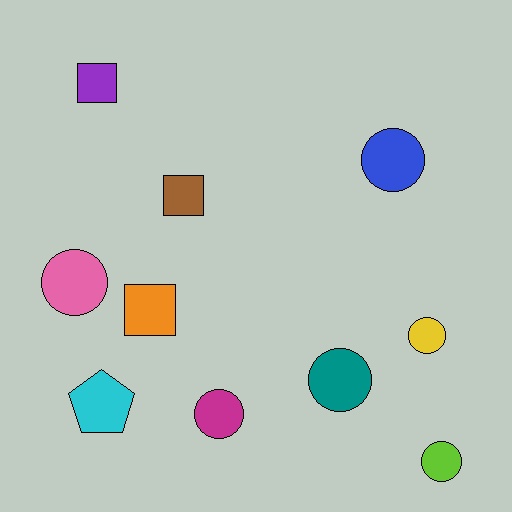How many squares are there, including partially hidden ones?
There are 3 squares.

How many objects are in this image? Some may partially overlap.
There are 10 objects.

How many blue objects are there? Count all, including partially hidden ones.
There is 1 blue object.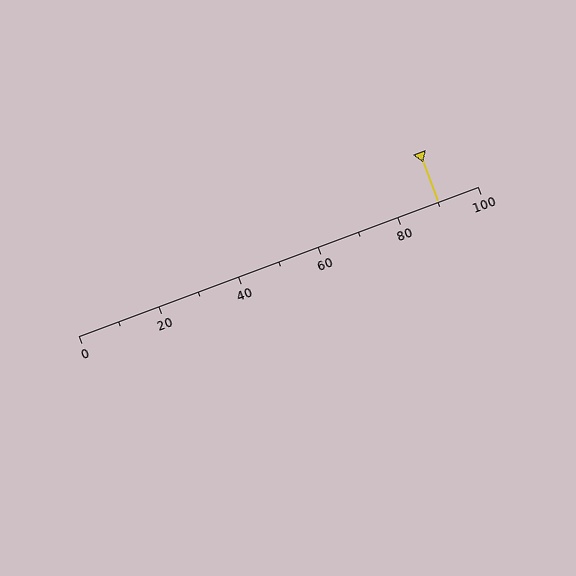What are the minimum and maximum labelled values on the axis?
The axis runs from 0 to 100.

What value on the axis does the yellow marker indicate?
The marker indicates approximately 90.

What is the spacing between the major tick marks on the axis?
The major ticks are spaced 20 apart.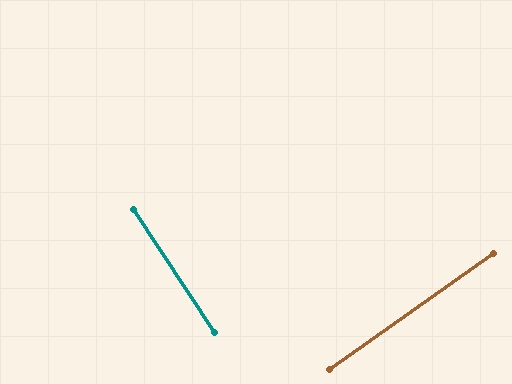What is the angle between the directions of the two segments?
Approximately 88 degrees.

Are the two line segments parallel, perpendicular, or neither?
Perpendicular — they meet at approximately 88°.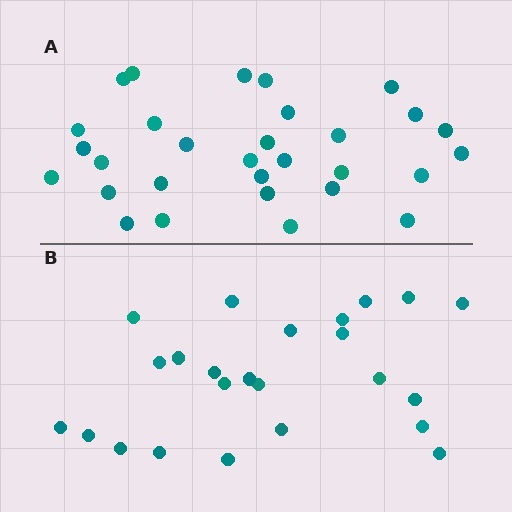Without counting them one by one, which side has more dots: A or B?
Region A (the top region) has more dots.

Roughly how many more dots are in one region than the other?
Region A has about 6 more dots than region B.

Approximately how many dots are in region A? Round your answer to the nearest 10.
About 30 dots.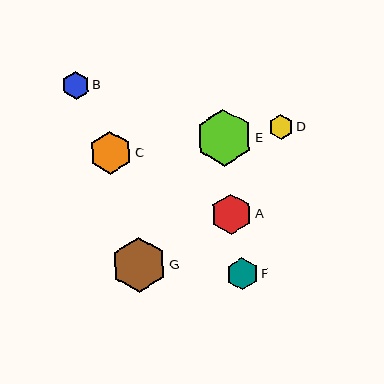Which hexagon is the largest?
Hexagon E is the largest with a size of approximately 57 pixels.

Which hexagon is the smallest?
Hexagon D is the smallest with a size of approximately 25 pixels.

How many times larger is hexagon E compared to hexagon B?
Hexagon E is approximately 2.0 times the size of hexagon B.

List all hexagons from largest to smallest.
From largest to smallest: E, G, C, A, F, B, D.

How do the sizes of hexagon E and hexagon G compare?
Hexagon E and hexagon G are approximately the same size.